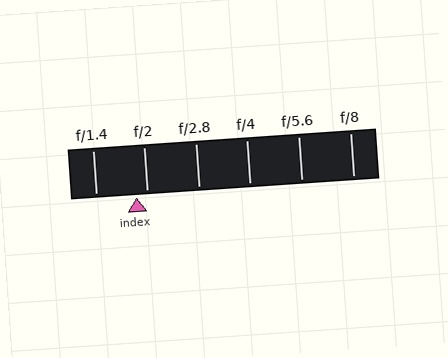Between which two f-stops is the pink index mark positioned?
The index mark is between f/1.4 and f/2.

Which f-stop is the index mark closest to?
The index mark is closest to f/2.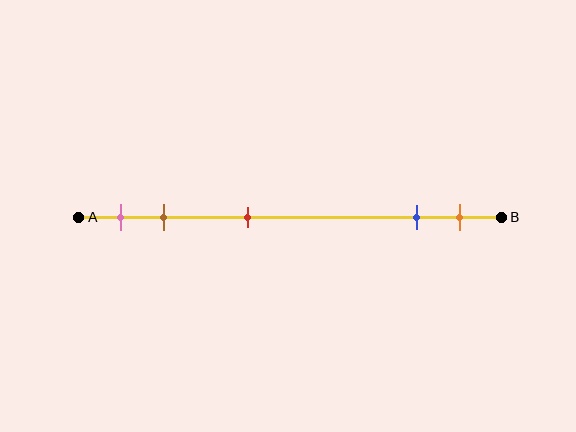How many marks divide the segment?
There are 5 marks dividing the segment.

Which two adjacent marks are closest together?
The blue and orange marks are the closest adjacent pair.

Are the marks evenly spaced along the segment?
No, the marks are not evenly spaced.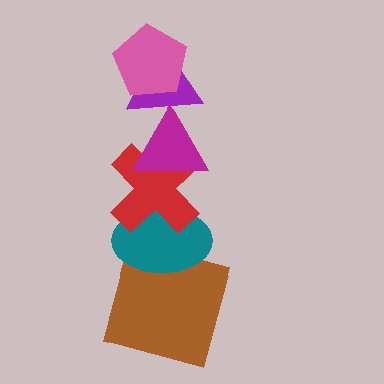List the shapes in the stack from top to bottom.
From top to bottom: the pink pentagon, the purple triangle, the magenta triangle, the red cross, the teal ellipse, the brown square.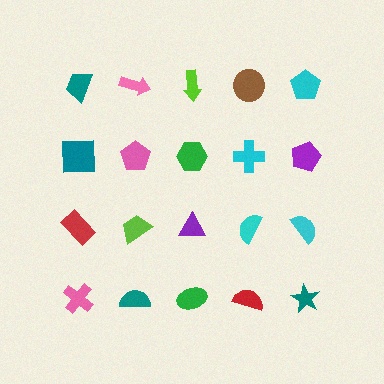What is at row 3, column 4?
A cyan semicircle.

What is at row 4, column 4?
A red semicircle.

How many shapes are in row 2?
5 shapes.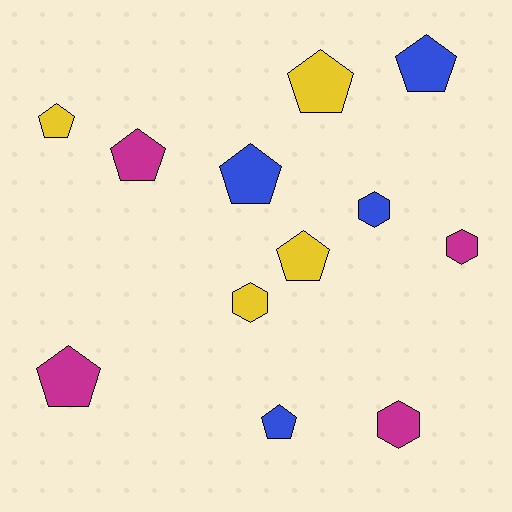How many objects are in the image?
There are 12 objects.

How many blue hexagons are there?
There is 1 blue hexagon.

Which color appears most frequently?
Magenta, with 4 objects.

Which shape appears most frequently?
Pentagon, with 8 objects.